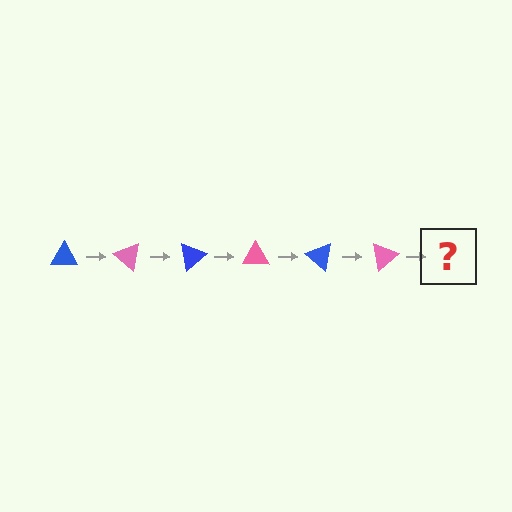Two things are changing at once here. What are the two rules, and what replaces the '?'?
The two rules are that it rotates 40 degrees each step and the color cycles through blue and pink. The '?' should be a blue triangle, rotated 240 degrees from the start.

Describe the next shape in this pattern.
It should be a blue triangle, rotated 240 degrees from the start.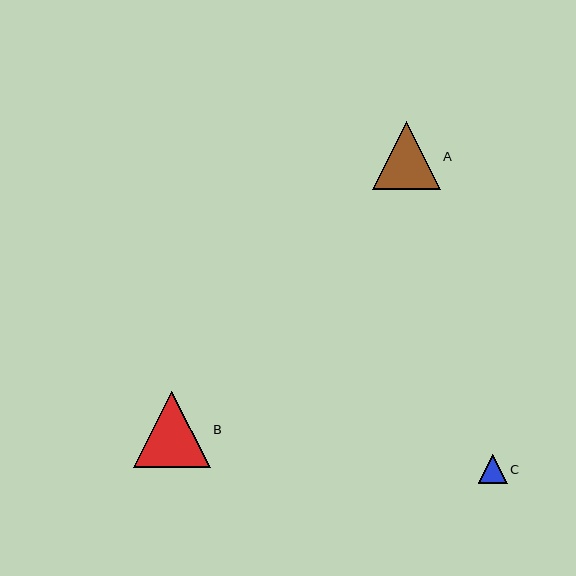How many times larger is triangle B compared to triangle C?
Triangle B is approximately 2.6 times the size of triangle C.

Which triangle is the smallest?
Triangle C is the smallest with a size of approximately 29 pixels.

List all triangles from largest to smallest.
From largest to smallest: B, A, C.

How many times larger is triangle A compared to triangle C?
Triangle A is approximately 2.3 times the size of triangle C.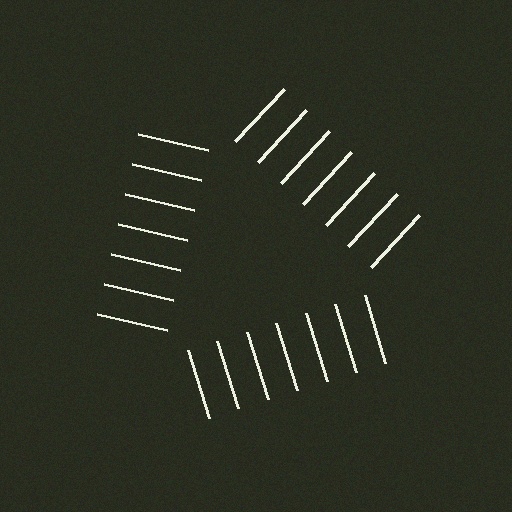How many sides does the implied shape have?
3 sides — the line-ends trace a triangle.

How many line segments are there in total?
21 — 7 along each of the 3 edges.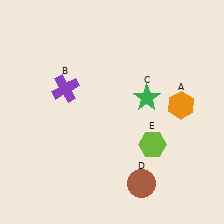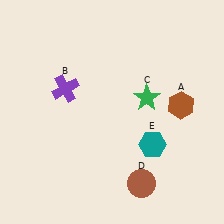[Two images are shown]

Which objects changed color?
A changed from orange to brown. E changed from lime to teal.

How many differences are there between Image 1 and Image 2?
There are 2 differences between the two images.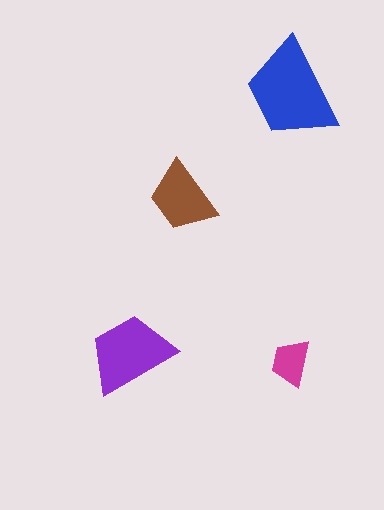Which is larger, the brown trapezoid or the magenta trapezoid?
The brown one.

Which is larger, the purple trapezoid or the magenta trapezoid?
The purple one.